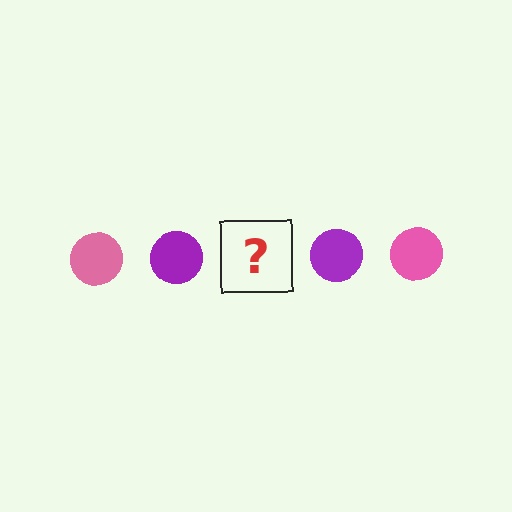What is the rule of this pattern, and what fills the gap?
The rule is that the pattern cycles through pink, purple circles. The gap should be filled with a pink circle.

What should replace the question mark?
The question mark should be replaced with a pink circle.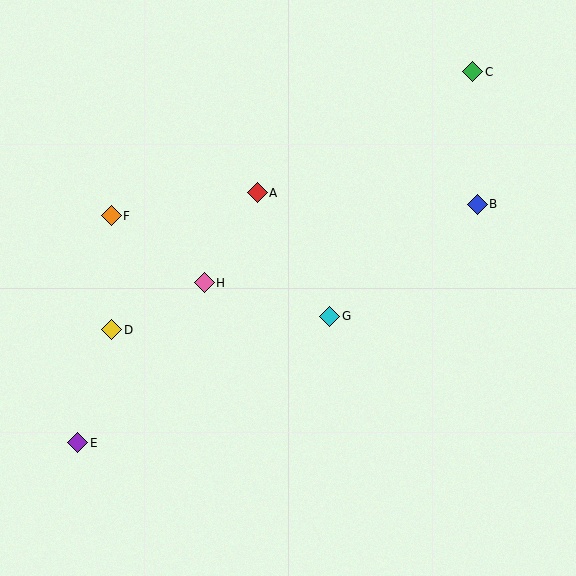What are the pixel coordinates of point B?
Point B is at (477, 204).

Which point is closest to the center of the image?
Point G at (330, 316) is closest to the center.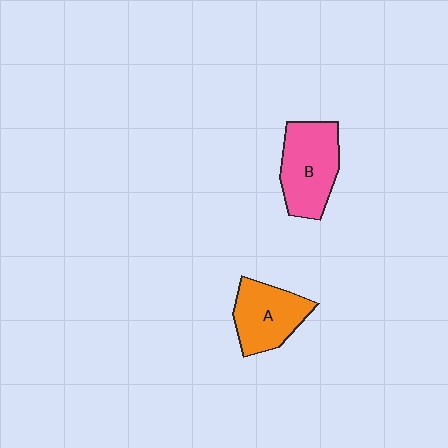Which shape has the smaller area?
Shape A (orange).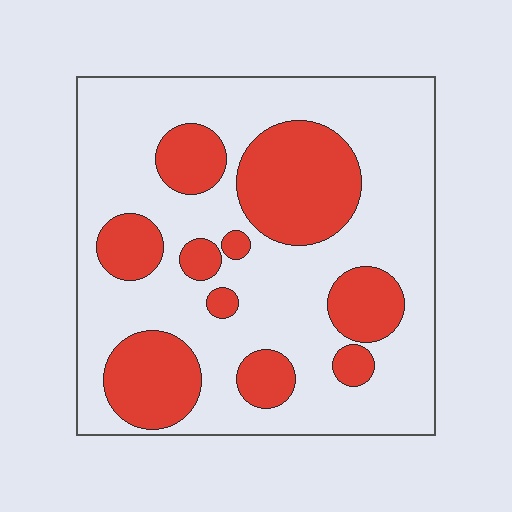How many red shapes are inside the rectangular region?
10.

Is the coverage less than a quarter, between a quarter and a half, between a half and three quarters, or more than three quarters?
Between a quarter and a half.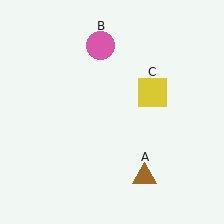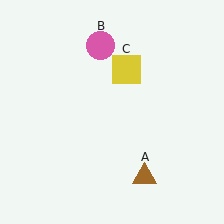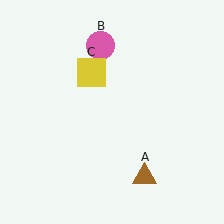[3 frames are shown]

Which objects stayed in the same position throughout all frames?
Brown triangle (object A) and pink circle (object B) remained stationary.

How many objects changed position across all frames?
1 object changed position: yellow square (object C).